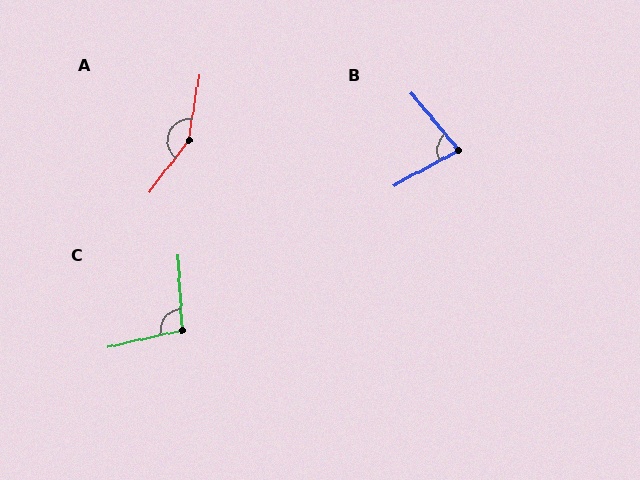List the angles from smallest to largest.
B (79°), C (100°), A (152°).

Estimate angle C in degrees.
Approximately 100 degrees.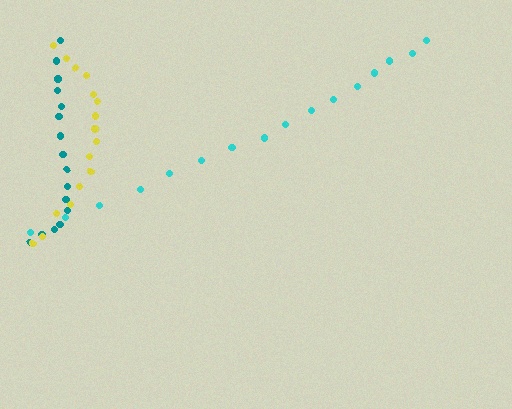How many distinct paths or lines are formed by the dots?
There are 3 distinct paths.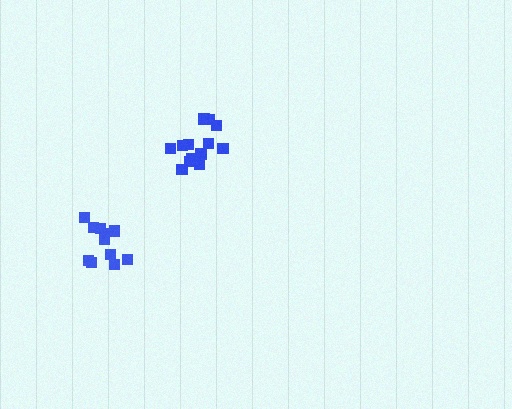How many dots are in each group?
Group 1: 11 dots, Group 2: 13 dots (24 total).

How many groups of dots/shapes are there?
There are 2 groups.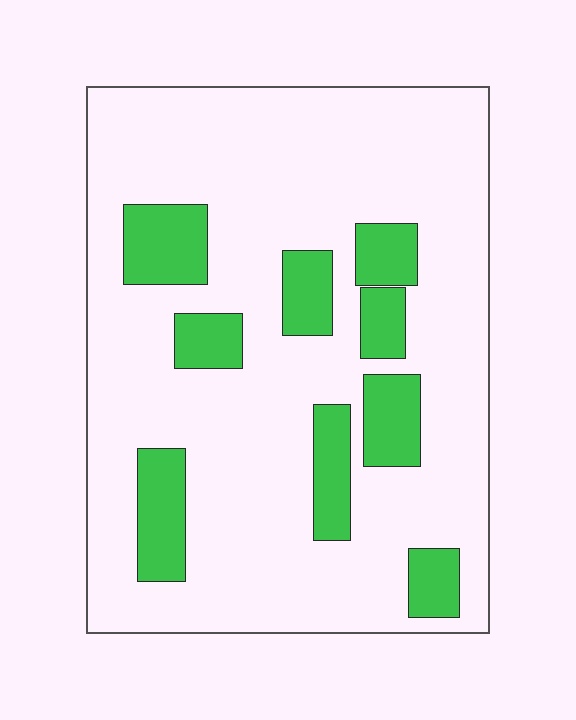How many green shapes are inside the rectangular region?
9.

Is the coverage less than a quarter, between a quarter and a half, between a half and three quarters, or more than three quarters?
Less than a quarter.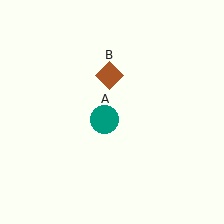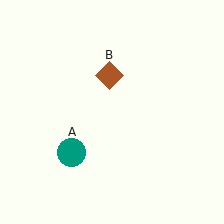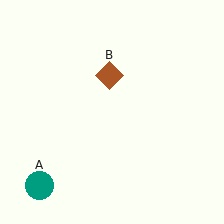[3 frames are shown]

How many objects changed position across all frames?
1 object changed position: teal circle (object A).